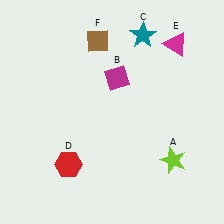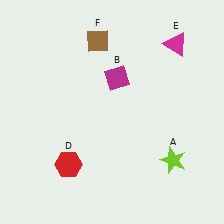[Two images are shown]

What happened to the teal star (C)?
The teal star (C) was removed in Image 2. It was in the top-right area of Image 1.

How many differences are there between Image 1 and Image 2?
There is 1 difference between the two images.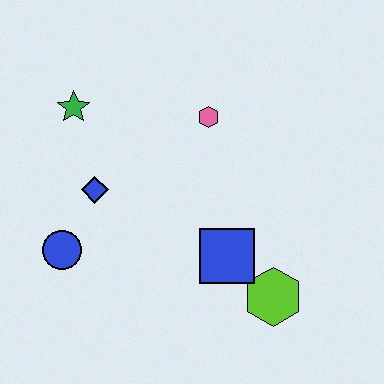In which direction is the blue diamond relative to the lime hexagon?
The blue diamond is to the left of the lime hexagon.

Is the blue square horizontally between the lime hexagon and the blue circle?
Yes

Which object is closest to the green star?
The blue diamond is closest to the green star.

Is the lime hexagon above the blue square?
No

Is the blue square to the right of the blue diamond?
Yes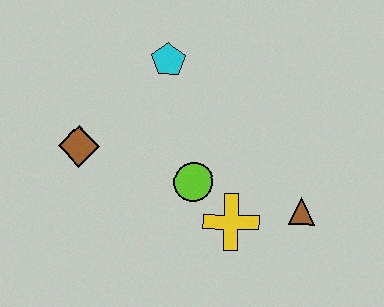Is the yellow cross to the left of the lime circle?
No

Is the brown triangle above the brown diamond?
No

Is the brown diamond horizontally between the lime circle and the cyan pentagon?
No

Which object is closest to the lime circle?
The yellow cross is closest to the lime circle.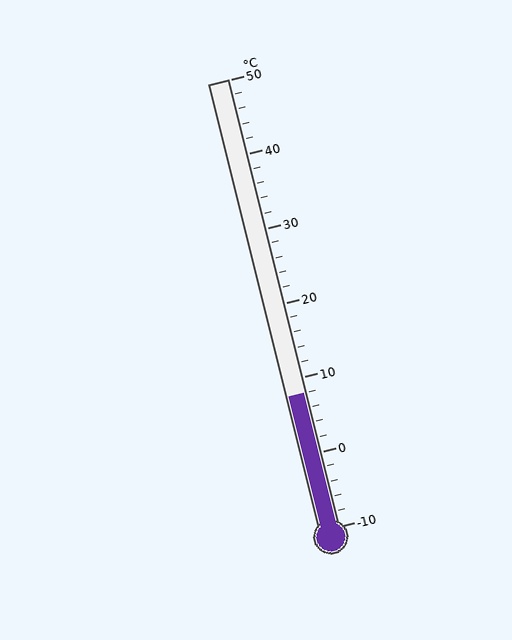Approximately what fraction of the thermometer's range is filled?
The thermometer is filled to approximately 30% of its range.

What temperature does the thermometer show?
The thermometer shows approximately 8°C.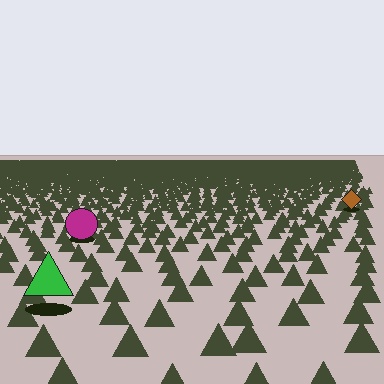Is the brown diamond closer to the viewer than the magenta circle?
No. The magenta circle is closer — you can tell from the texture gradient: the ground texture is coarser near it.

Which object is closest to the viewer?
The green triangle is closest. The texture marks near it are larger and more spread out.